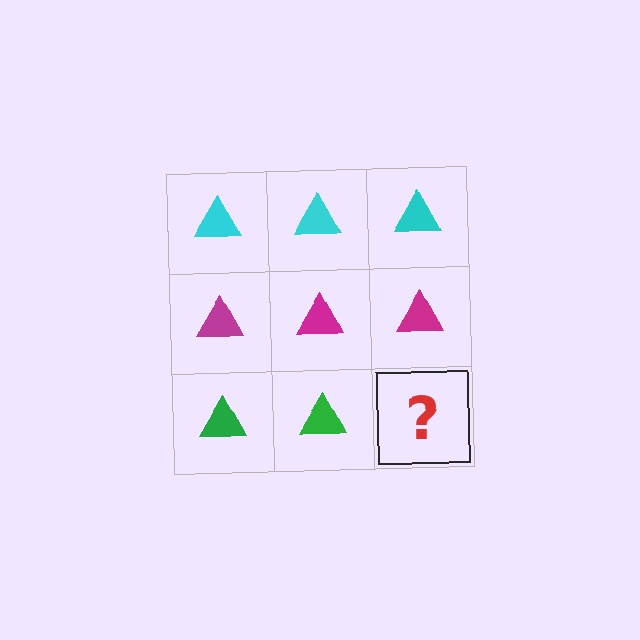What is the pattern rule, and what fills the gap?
The rule is that each row has a consistent color. The gap should be filled with a green triangle.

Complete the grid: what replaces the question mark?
The question mark should be replaced with a green triangle.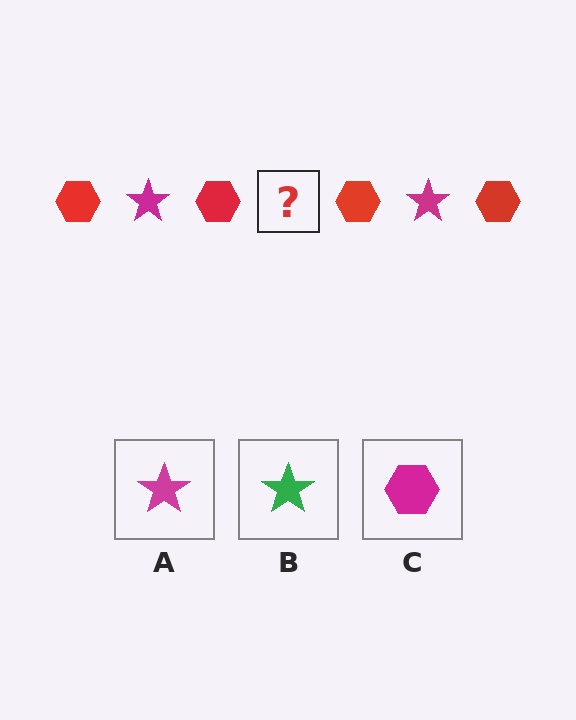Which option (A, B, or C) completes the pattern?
A.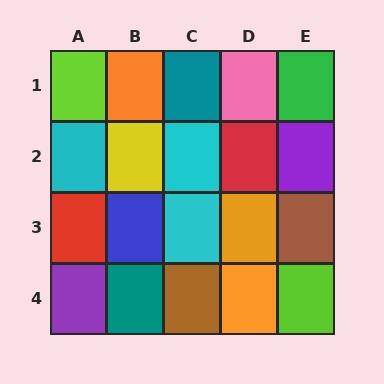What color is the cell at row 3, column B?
Blue.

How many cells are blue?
1 cell is blue.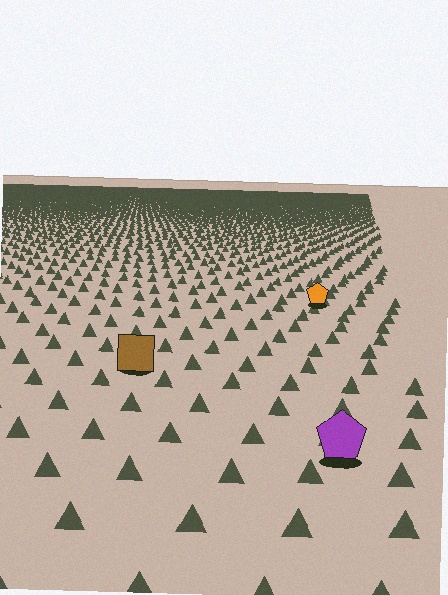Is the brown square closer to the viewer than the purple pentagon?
No. The purple pentagon is closer — you can tell from the texture gradient: the ground texture is coarser near it.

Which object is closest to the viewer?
The purple pentagon is closest. The texture marks near it are larger and more spread out.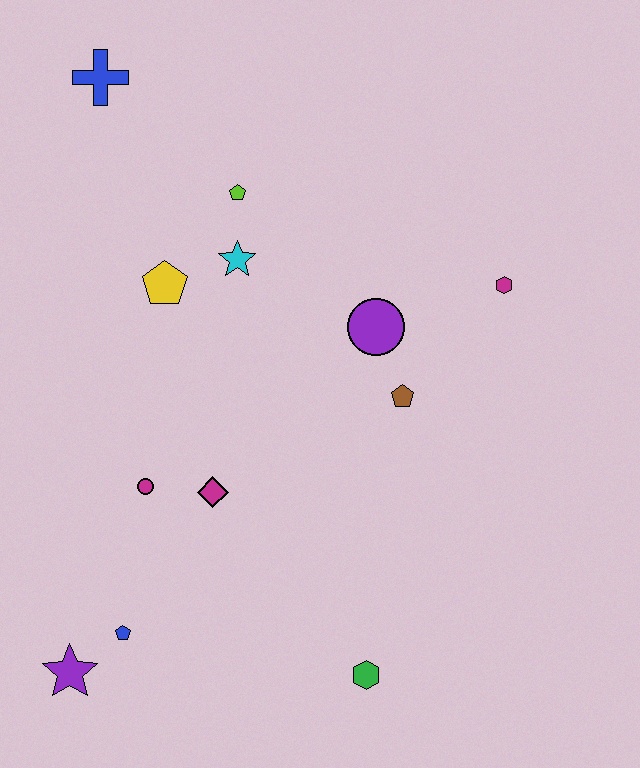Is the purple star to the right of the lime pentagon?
No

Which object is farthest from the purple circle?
The purple star is farthest from the purple circle.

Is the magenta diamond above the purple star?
Yes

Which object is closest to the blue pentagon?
The purple star is closest to the blue pentagon.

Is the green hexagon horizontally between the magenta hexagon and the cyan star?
Yes